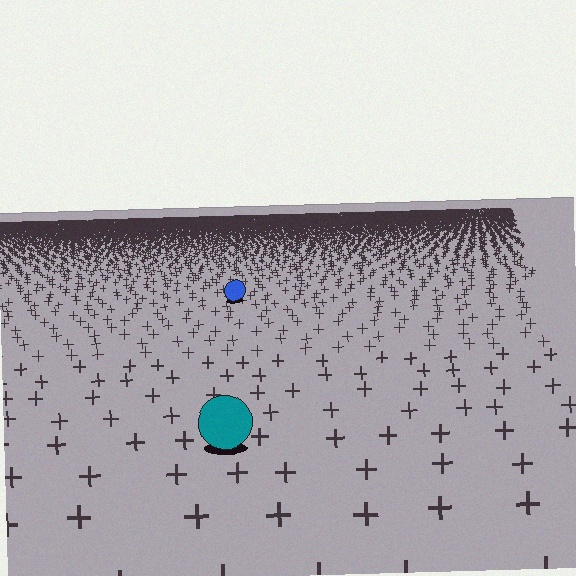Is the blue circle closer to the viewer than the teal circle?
No. The teal circle is closer — you can tell from the texture gradient: the ground texture is coarser near it.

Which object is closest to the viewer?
The teal circle is closest. The texture marks near it are larger and more spread out.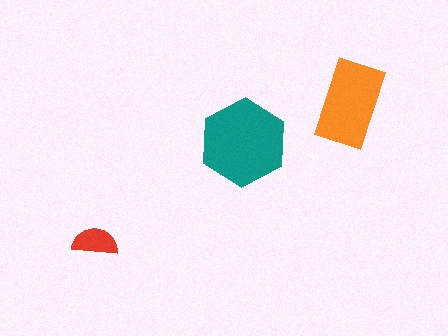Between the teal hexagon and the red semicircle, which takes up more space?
The teal hexagon.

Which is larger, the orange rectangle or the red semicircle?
The orange rectangle.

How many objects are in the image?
There are 3 objects in the image.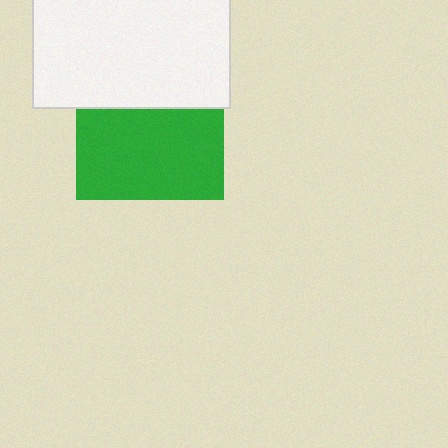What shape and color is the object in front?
The object in front is a white rectangle.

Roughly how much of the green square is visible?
About half of it is visible (roughly 61%).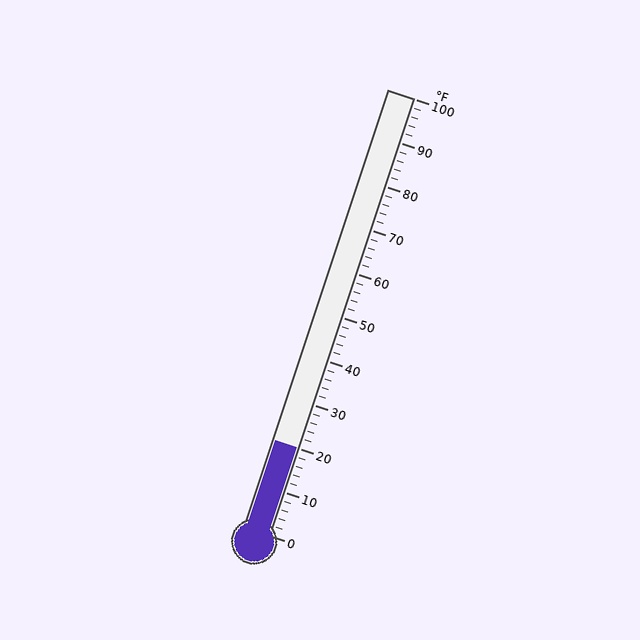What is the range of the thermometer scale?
The thermometer scale ranges from 0°F to 100°F.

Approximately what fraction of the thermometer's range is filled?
The thermometer is filled to approximately 20% of its range.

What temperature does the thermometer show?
The thermometer shows approximately 20°F.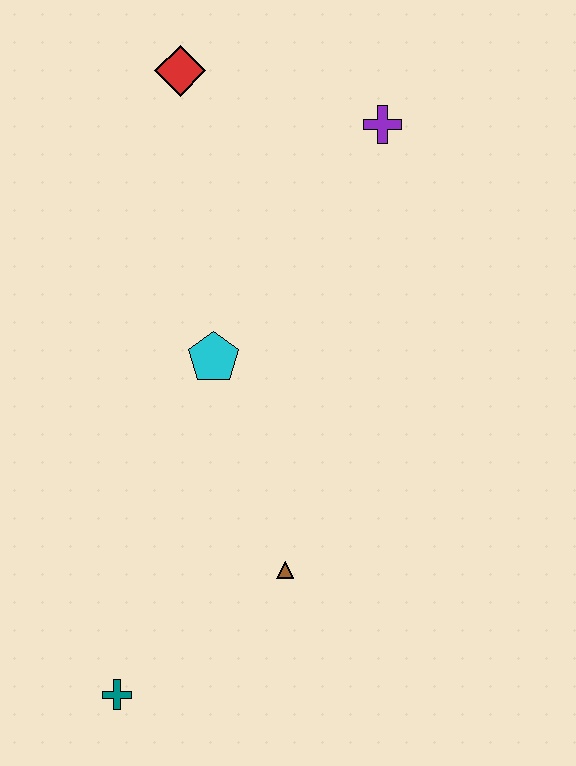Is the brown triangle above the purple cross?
No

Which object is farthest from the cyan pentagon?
The teal cross is farthest from the cyan pentagon.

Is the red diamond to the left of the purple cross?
Yes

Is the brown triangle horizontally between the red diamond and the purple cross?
Yes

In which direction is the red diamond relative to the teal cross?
The red diamond is above the teal cross.